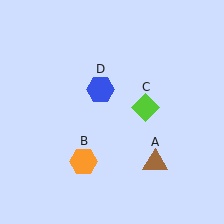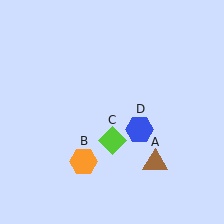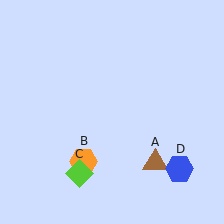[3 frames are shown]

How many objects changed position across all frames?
2 objects changed position: lime diamond (object C), blue hexagon (object D).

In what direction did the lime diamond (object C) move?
The lime diamond (object C) moved down and to the left.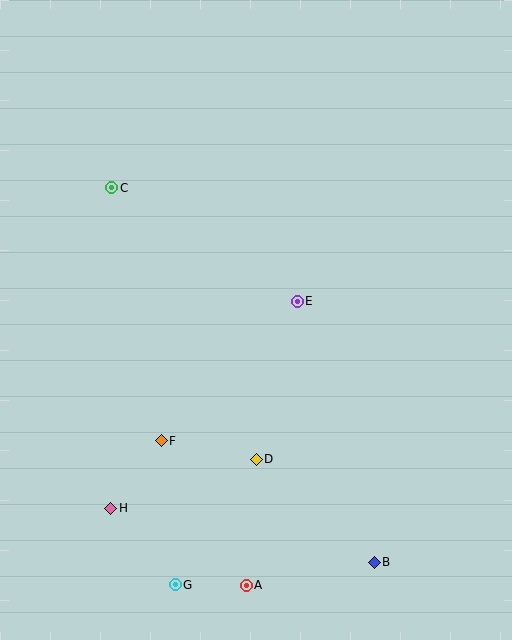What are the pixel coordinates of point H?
Point H is at (111, 508).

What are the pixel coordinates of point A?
Point A is at (246, 585).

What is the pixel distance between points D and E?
The distance between D and E is 163 pixels.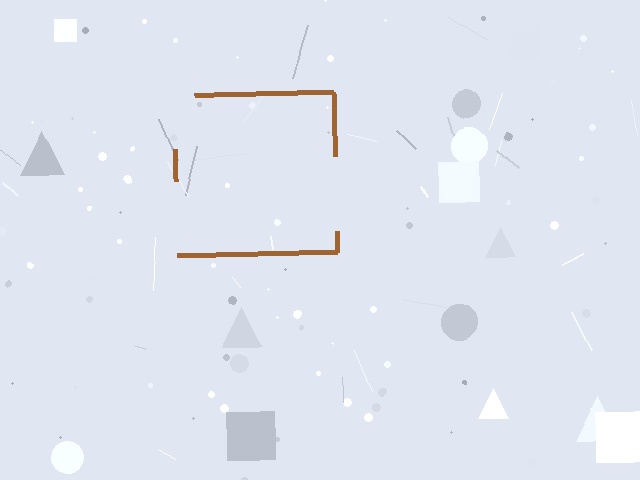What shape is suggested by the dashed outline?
The dashed outline suggests a square.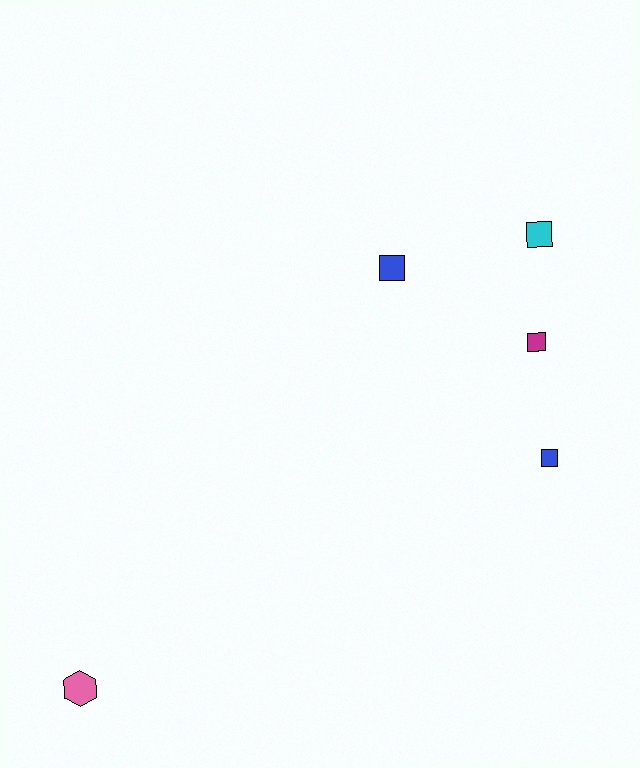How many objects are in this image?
There are 5 objects.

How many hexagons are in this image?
There is 1 hexagon.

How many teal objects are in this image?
There are no teal objects.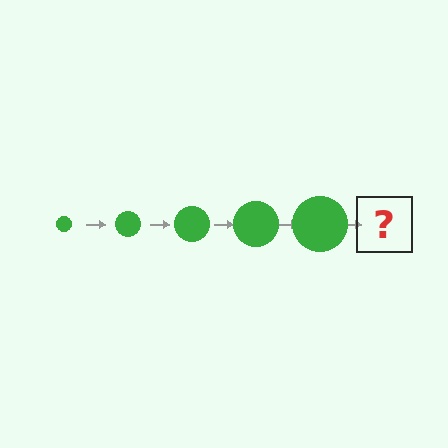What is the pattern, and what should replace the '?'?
The pattern is that the circle gets progressively larger each step. The '?' should be a green circle, larger than the previous one.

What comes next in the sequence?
The next element should be a green circle, larger than the previous one.